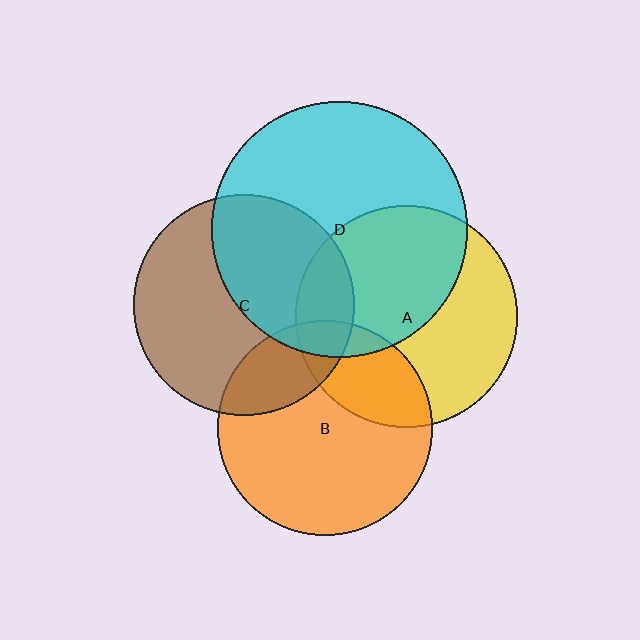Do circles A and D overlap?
Yes.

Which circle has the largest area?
Circle D (cyan).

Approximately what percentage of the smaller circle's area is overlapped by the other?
Approximately 50%.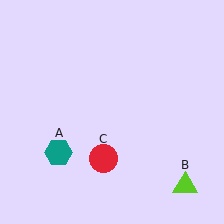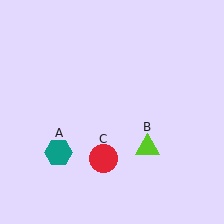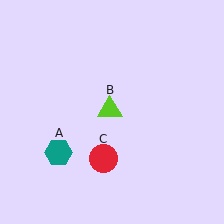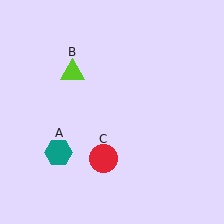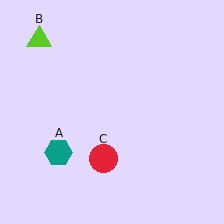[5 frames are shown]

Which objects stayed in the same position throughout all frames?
Teal hexagon (object A) and red circle (object C) remained stationary.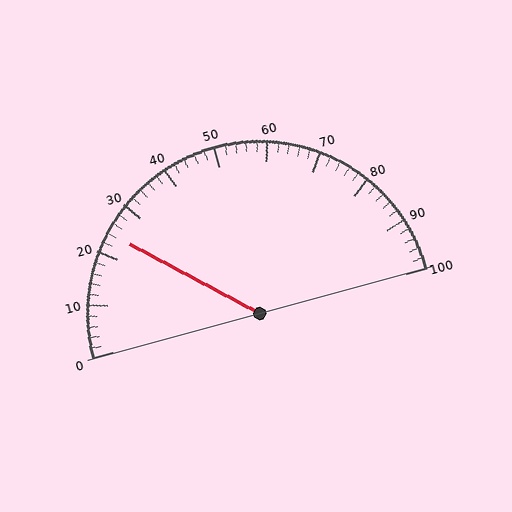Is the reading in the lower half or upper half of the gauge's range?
The reading is in the lower half of the range (0 to 100).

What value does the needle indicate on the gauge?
The needle indicates approximately 24.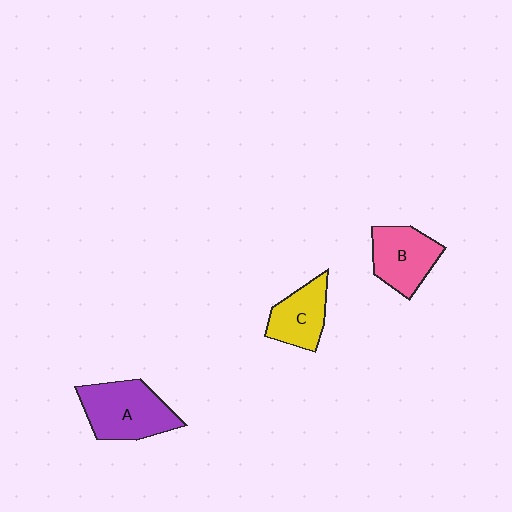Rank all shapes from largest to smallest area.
From largest to smallest: A (purple), B (pink), C (yellow).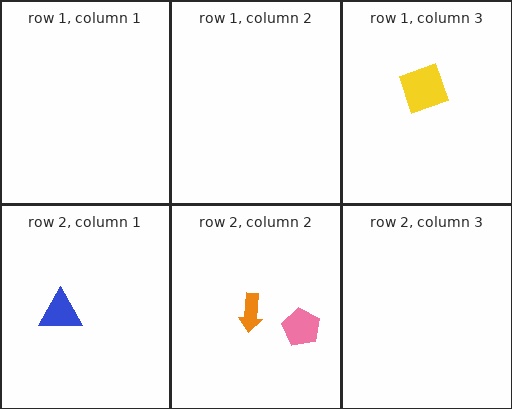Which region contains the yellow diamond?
The row 1, column 3 region.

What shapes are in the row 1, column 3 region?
The yellow diamond.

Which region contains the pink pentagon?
The row 2, column 2 region.